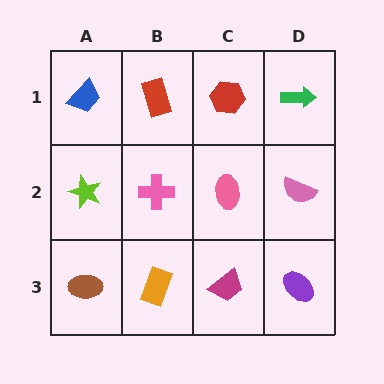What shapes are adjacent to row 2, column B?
A red rectangle (row 1, column B), an orange rectangle (row 3, column B), a lime star (row 2, column A), a pink ellipse (row 2, column C).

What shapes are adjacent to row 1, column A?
A lime star (row 2, column A), a red rectangle (row 1, column B).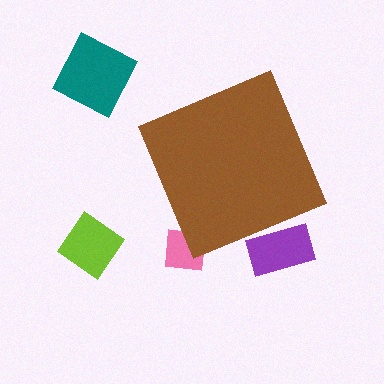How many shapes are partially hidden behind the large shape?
2 shapes are partially hidden.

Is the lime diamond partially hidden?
No, the lime diamond is fully visible.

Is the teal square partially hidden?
No, the teal square is fully visible.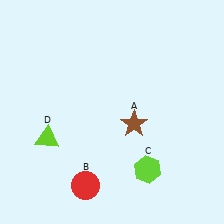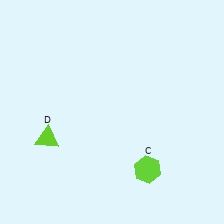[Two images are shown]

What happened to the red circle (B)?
The red circle (B) was removed in Image 2. It was in the bottom-left area of Image 1.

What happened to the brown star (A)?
The brown star (A) was removed in Image 2. It was in the bottom-right area of Image 1.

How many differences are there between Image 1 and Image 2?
There are 2 differences between the two images.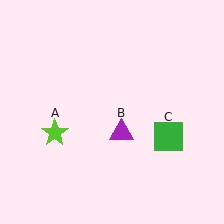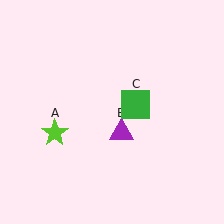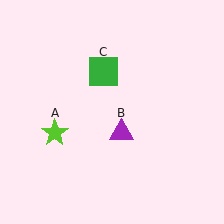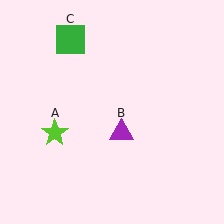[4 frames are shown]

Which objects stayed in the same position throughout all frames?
Lime star (object A) and purple triangle (object B) remained stationary.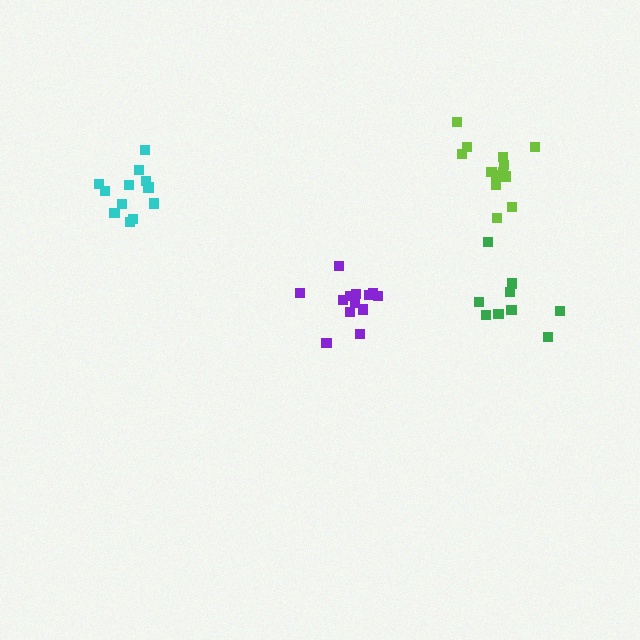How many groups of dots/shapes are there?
There are 4 groups.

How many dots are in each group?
Group 1: 13 dots, Group 2: 13 dots, Group 3: 12 dots, Group 4: 9 dots (47 total).